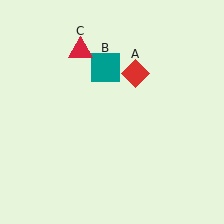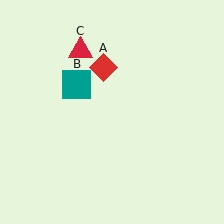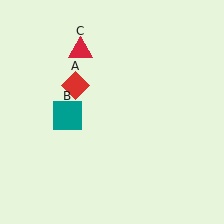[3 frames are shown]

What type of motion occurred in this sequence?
The red diamond (object A), teal square (object B) rotated counterclockwise around the center of the scene.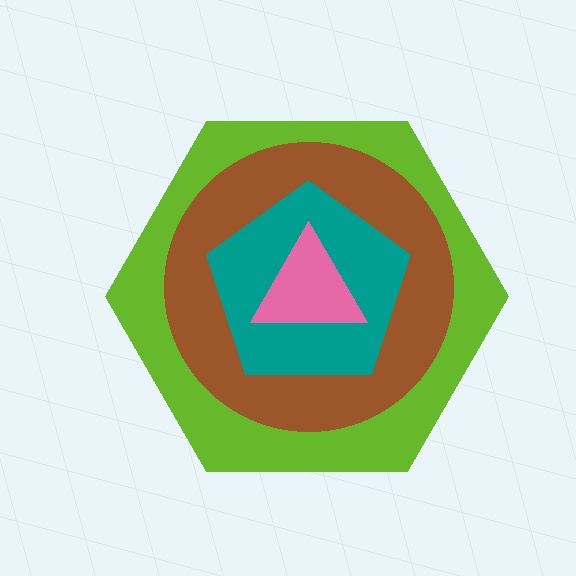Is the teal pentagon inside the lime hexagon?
Yes.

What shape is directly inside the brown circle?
The teal pentagon.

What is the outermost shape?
The lime hexagon.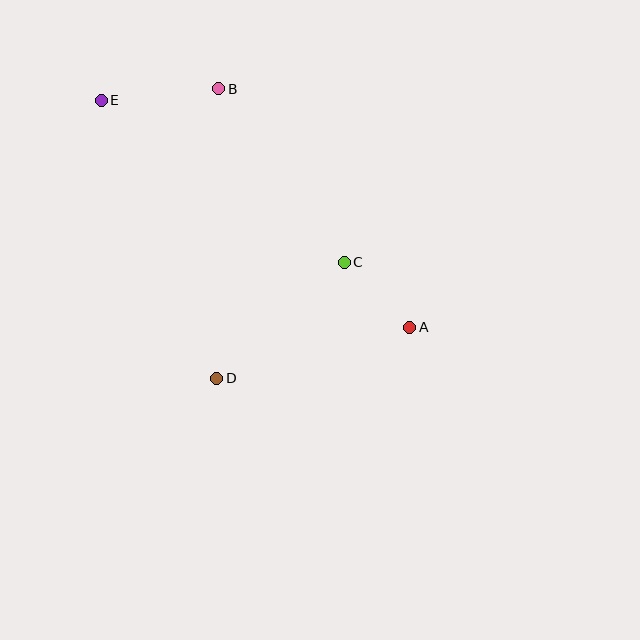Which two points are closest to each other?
Points A and C are closest to each other.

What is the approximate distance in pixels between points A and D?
The distance between A and D is approximately 200 pixels.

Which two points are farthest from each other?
Points A and E are farthest from each other.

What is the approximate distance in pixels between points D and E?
The distance between D and E is approximately 301 pixels.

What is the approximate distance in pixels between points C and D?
The distance between C and D is approximately 173 pixels.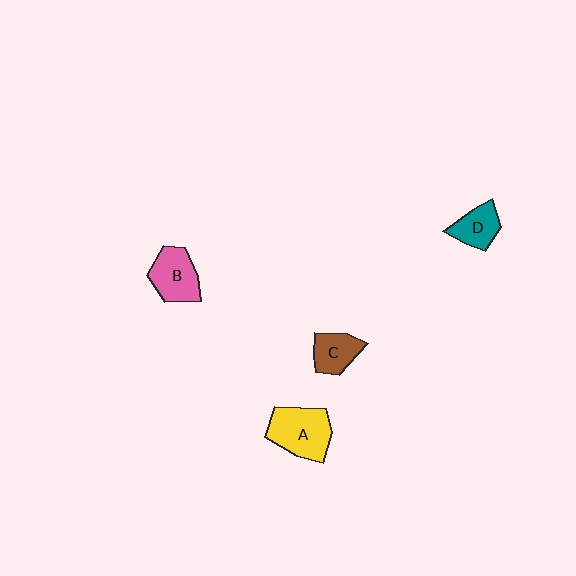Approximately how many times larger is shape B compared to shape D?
Approximately 1.4 times.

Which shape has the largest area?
Shape A (yellow).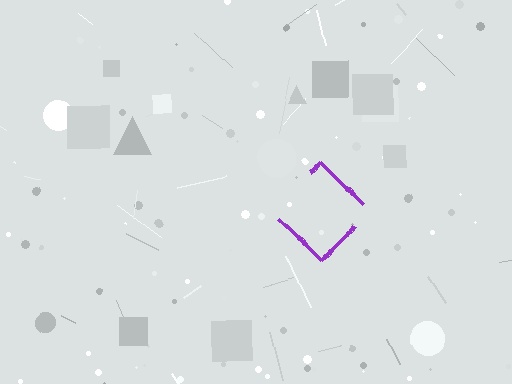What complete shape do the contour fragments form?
The contour fragments form a diamond.